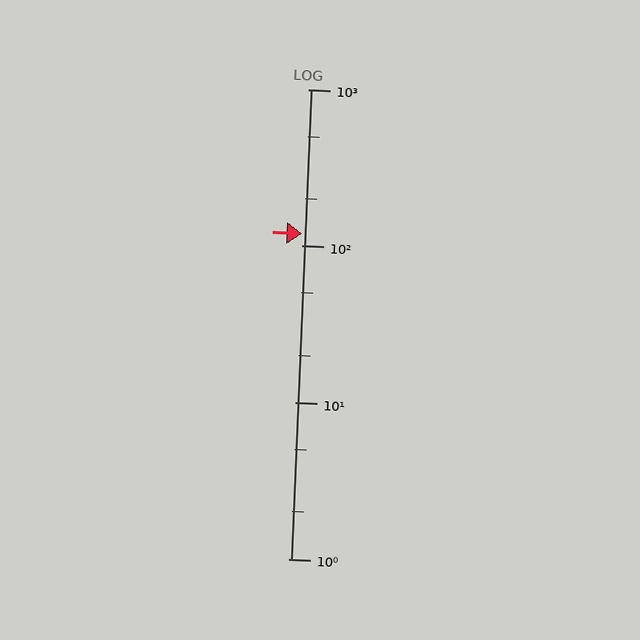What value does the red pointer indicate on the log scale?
The pointer indicates approximately 120.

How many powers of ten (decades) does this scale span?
The scale spans 3 decades, from 1 to 1000.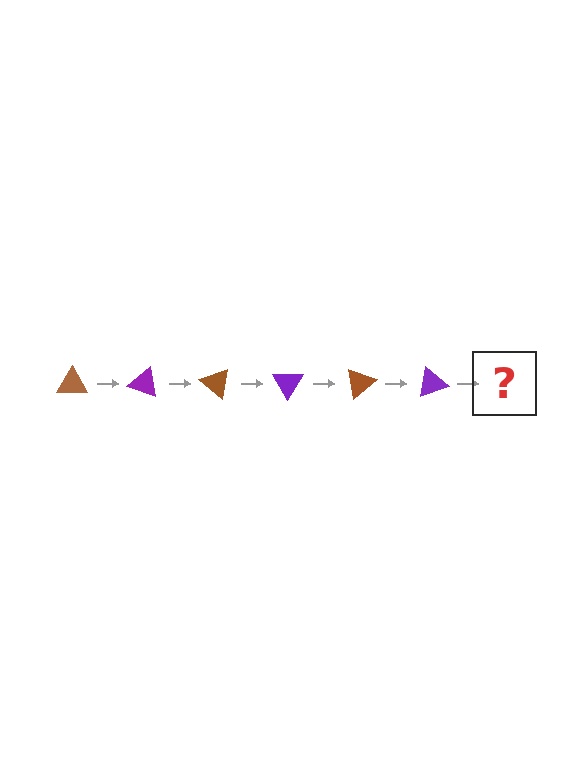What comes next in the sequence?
The next element should be a brown triangle, rotated 120 degrees from the start.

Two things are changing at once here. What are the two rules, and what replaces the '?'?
The two rules are that it rotates 20 degrees each step and the color cycles through brown and purple. The '?' should be a brown triangle, rotated 120 degrees from the start.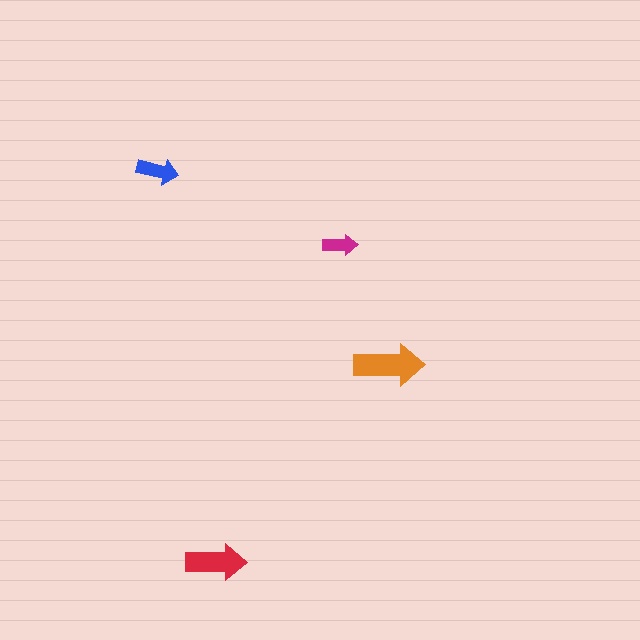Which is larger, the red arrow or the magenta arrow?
The red one.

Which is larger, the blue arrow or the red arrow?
The red one.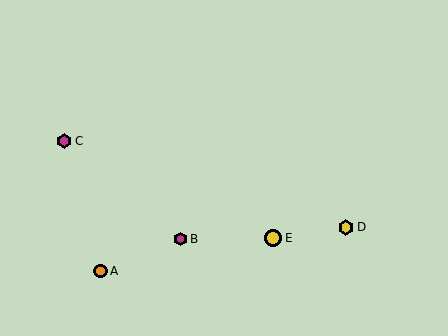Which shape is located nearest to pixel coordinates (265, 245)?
The yellow circle (labeled E) at (273, 238) is nearest to that location.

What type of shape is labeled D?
Shape D is a yellow hexagon.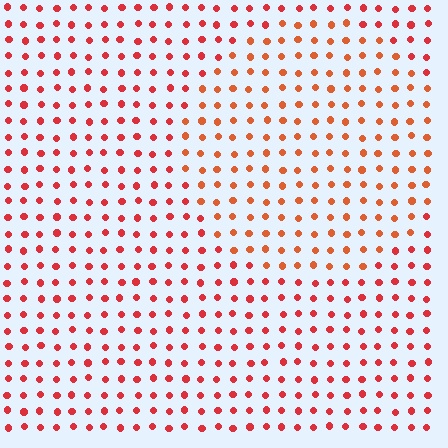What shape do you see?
I see a circle.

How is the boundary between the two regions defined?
The boundary is defined purely by a slight shift in hue (about 21 degrees). Spacing, size, and orientation are identical on both sides.